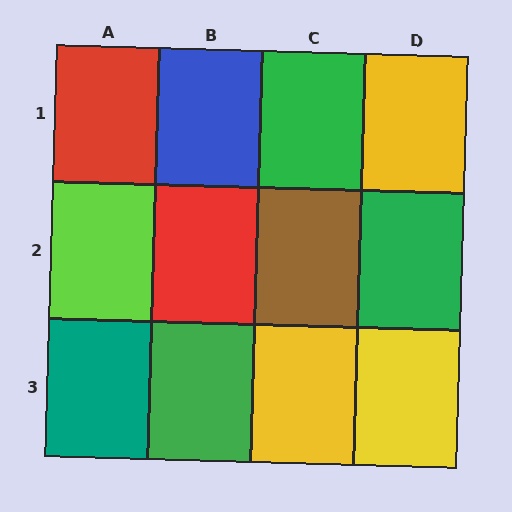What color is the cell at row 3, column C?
Yellow.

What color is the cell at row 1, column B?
Blue.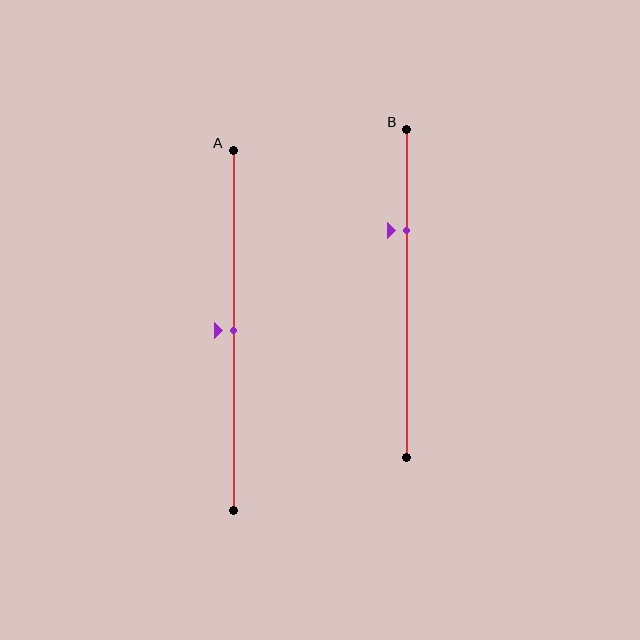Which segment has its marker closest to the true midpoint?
Segment A has its marker closest to the true midpoint.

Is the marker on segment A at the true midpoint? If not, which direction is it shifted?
Yes, the marker on segment A is at the true midpoint.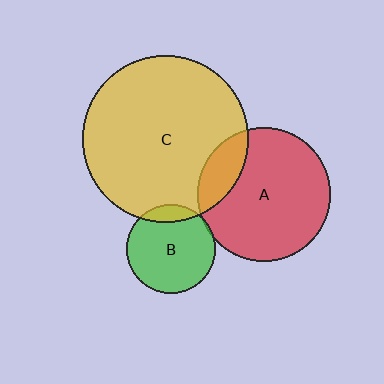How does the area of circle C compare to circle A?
Approximately 1.5 times.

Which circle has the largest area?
Circle C (yellow).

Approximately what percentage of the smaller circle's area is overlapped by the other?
Approximately 10%.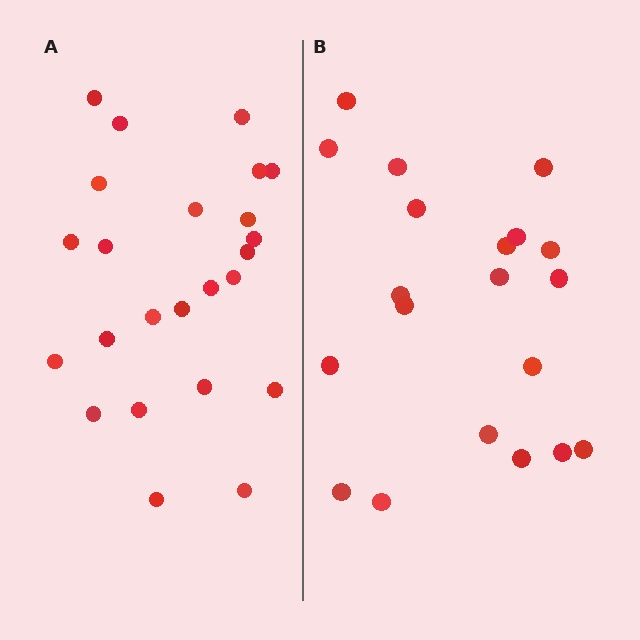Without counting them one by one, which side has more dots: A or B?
Region A (the left region) has more dots.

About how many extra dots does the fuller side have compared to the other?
Region A has about 4 more dots than region B.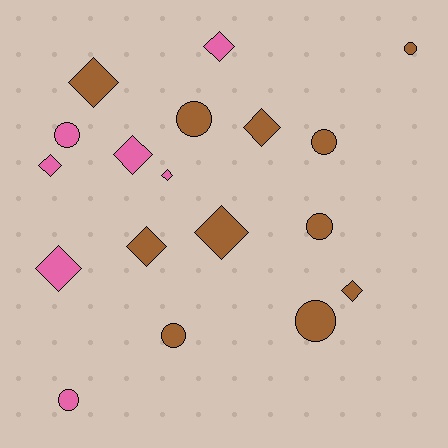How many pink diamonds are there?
There are 5 pink diamonds.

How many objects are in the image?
There are 18 objects.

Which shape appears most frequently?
Diamond, with 10 objects.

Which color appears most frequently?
Brown, with 11 objects.